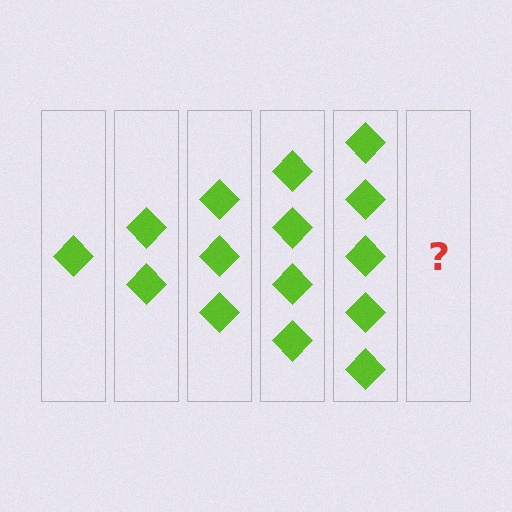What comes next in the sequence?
The next element should be 6 diamonds.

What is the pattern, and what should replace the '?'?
The pattern is that each step adds one more diamond. The '?' should be 6 diamonds.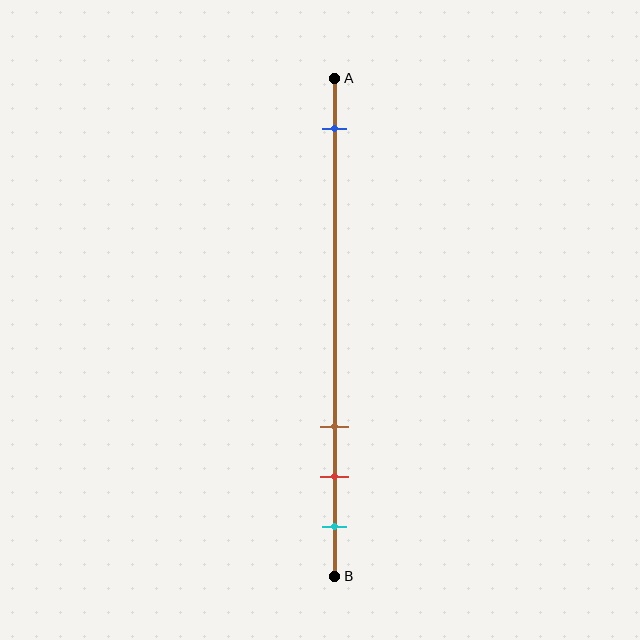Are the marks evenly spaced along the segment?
No, the marks are not evenly spaced.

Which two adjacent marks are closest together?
The red and cyan marks are the closest adjacent pair.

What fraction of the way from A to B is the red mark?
The red mark is approximately 80% (0.8) of the way from A to B.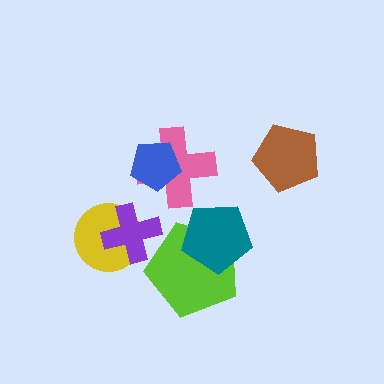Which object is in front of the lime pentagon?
The teal pentagon is in front of the lime pentagon.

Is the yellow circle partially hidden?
Yes, it is partially covered by another shape.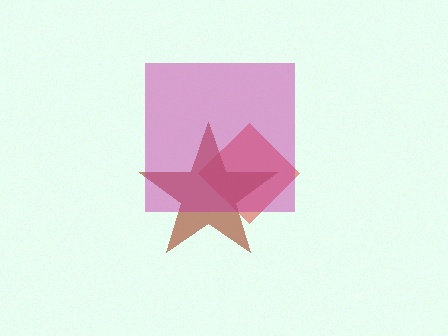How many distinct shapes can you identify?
There are 3 distinct shapes: a red diamond, a brown star, a magenta square.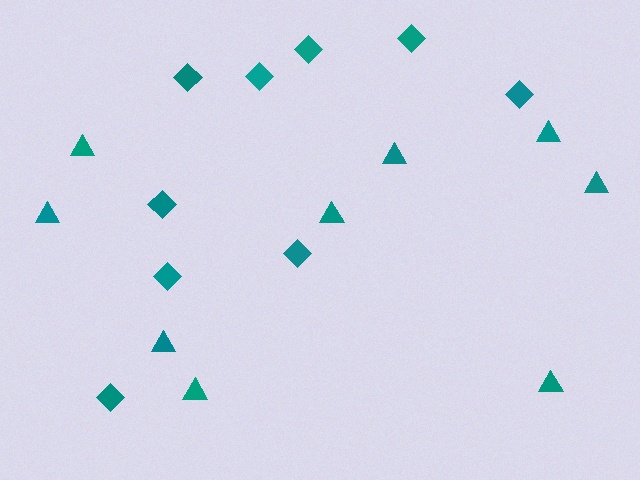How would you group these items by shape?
There are 2 groups: one group of diamonds (9) and one group of triangles (9).